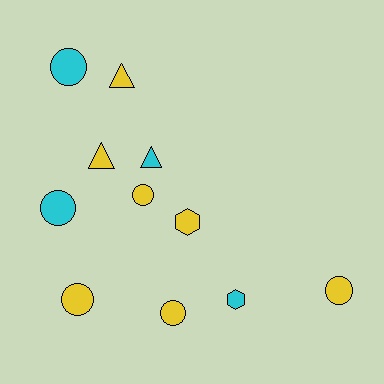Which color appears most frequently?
Yellow, with 7 objects.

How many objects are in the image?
There are 11 objects.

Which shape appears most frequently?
Circle, with 6 objects.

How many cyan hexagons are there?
There is 1 cyan hexagon.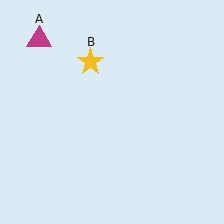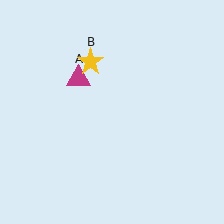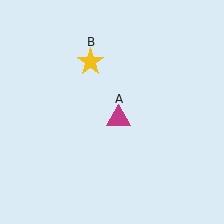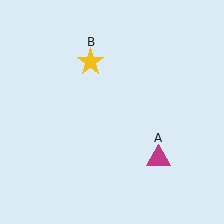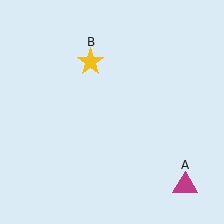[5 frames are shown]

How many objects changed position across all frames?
1 object changed position: magenta triangle (object A).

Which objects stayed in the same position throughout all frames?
Yellow star (object B) remained stationary.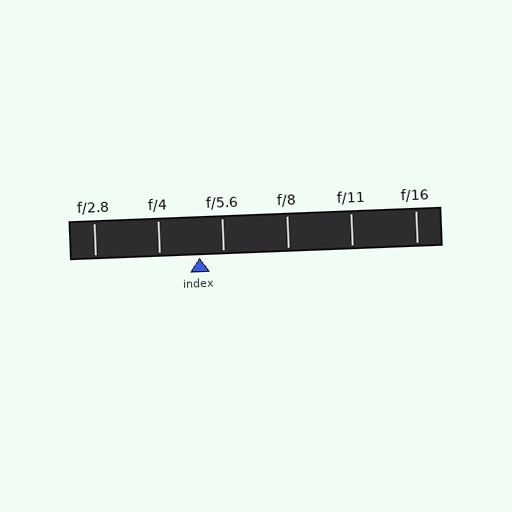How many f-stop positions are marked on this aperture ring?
There are 6 f-stop positions marked.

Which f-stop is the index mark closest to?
The index mark is closest to f/5.6.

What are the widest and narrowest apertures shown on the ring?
The widest aperture shown is f/2.8 and the narrowest is f/16.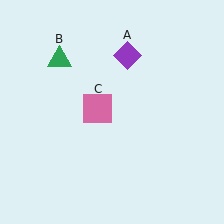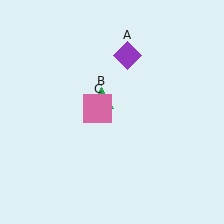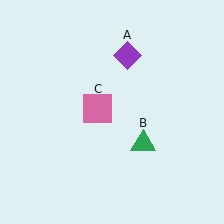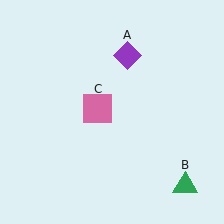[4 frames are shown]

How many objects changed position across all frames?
1 object changed position: green triangle (object B).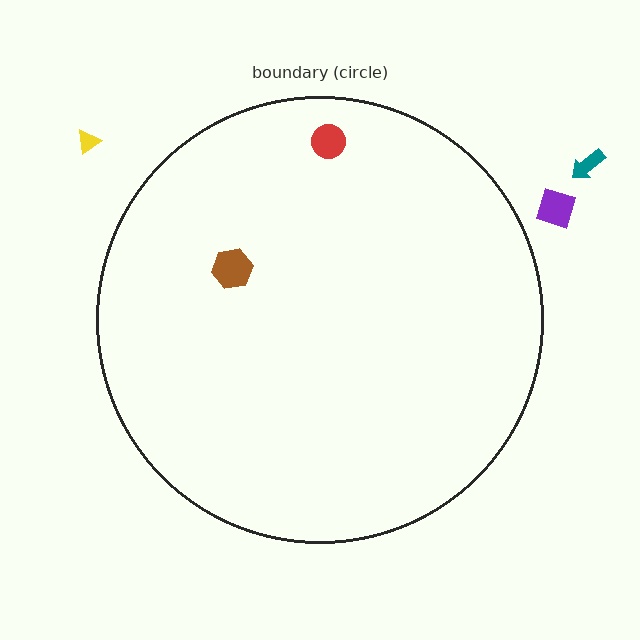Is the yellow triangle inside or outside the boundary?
Outside.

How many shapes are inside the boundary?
2 inside, 3 outside.